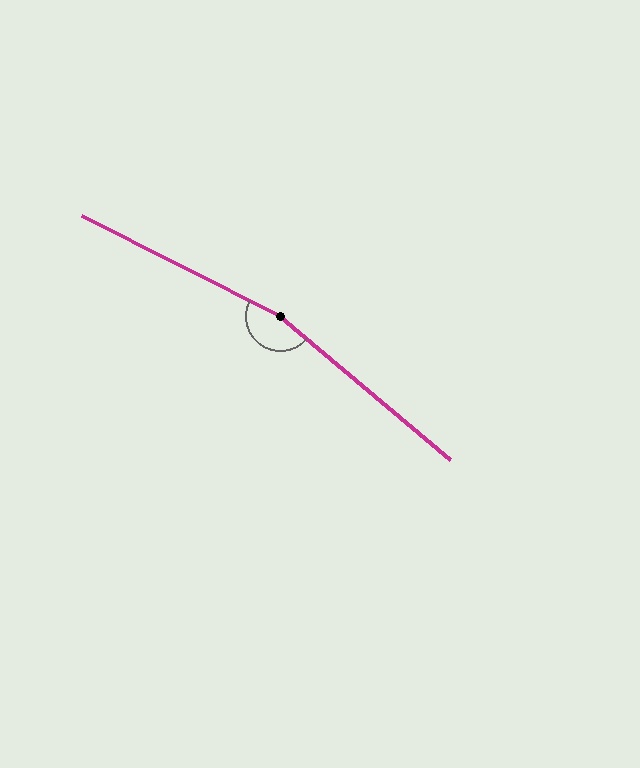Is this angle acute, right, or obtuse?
It is obtuse.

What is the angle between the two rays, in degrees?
Approximately 167 degrees.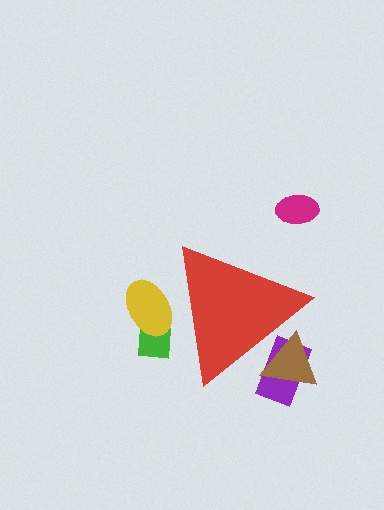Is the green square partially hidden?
Yes, the green square is partially hidden behind the red triangle.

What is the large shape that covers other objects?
A red triangle.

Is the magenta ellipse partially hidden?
No, the magenta ellipse is fully visible.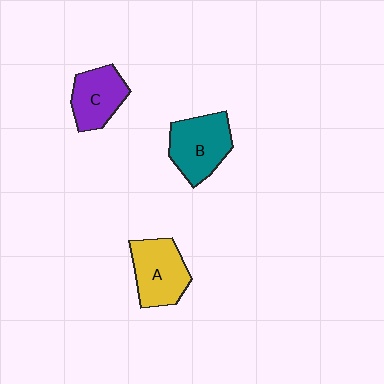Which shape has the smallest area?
Shape C (purple).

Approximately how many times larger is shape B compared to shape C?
Approximately 1.2 times.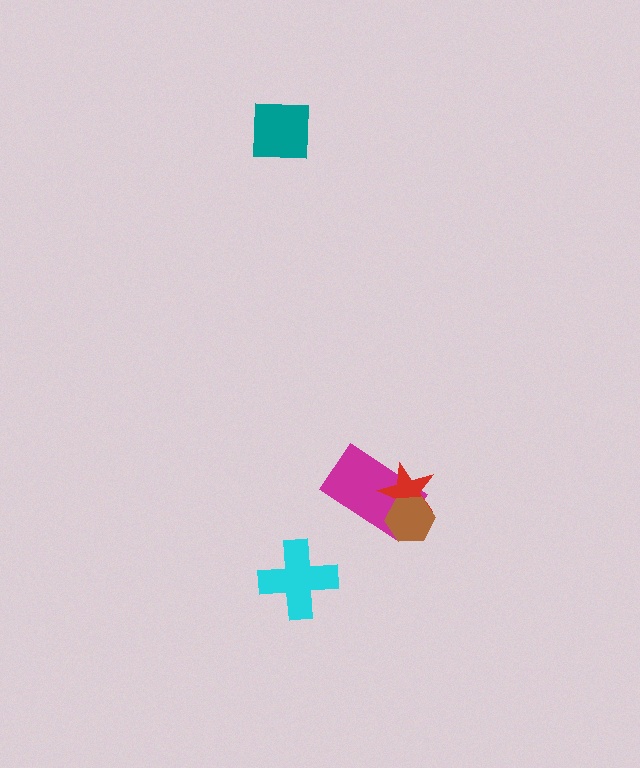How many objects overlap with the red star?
2 objects overlap with the red star.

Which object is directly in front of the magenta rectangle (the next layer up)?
The red star is directly in front of the magenta rectangle.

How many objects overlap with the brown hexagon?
2 objects overlap with the brown hexagon.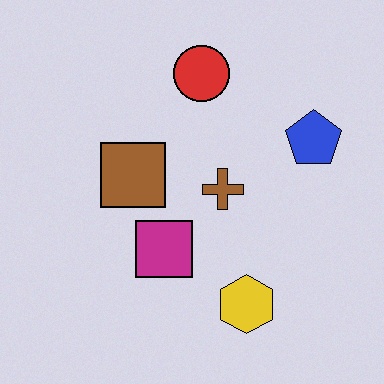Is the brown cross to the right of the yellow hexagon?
No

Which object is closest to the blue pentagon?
The brown cross is closest to the blue pentagon.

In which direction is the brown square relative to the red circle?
The brown square is below the red circle.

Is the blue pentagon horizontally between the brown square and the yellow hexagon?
No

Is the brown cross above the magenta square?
Yes